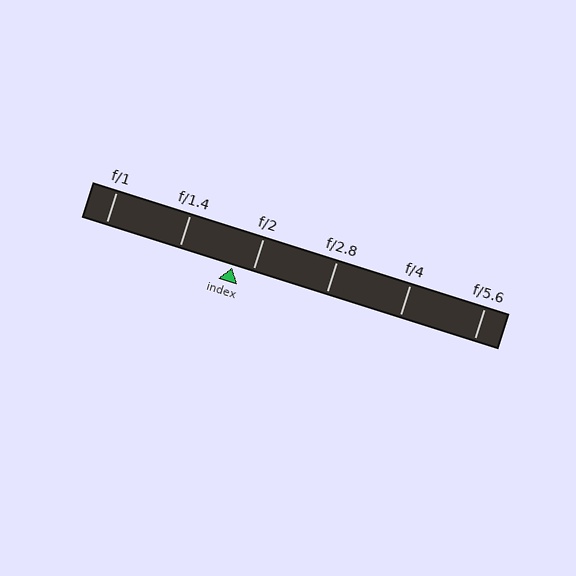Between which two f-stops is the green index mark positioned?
The index mark is between f/1.4 and f/2.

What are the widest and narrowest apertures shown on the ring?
The widest aperture shown is f/1 and the narrowest is f/5.6.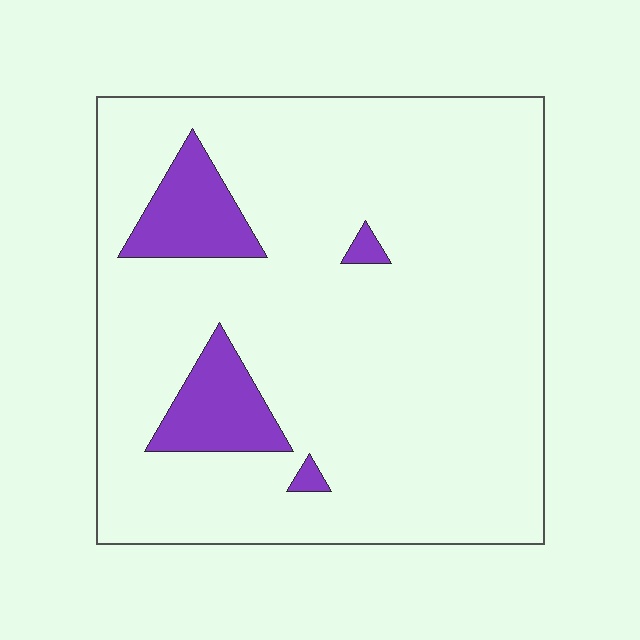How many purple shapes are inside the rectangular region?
4.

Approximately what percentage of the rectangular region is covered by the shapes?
Approximately 10%.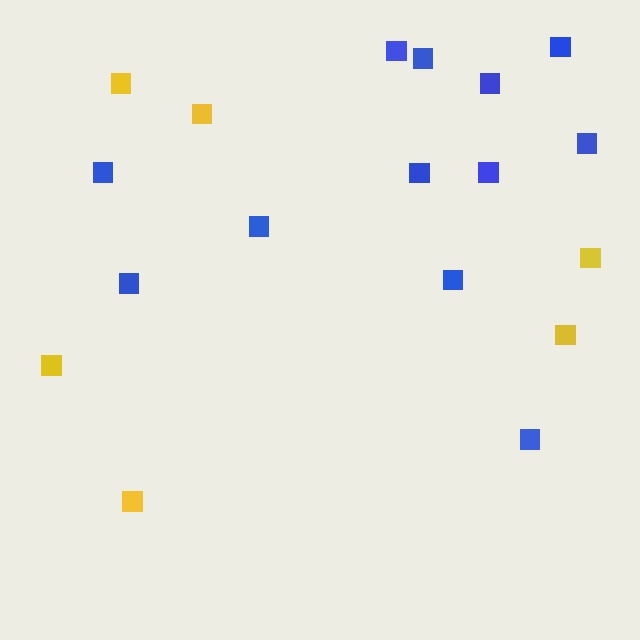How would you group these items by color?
There are 2 groups: one group of blue squares (12) and one group of yellow squares (6).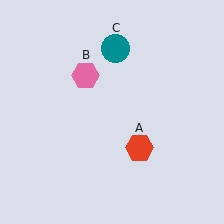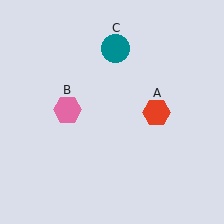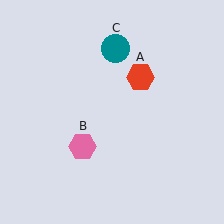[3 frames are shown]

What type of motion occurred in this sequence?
The red hexagon (object A), pink hexagon (object B) rotated counterclockwise around the center of the scene.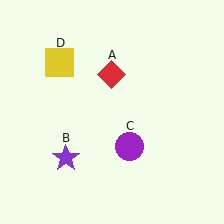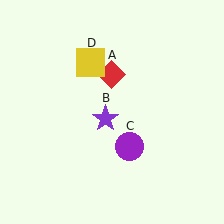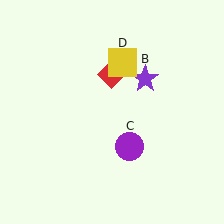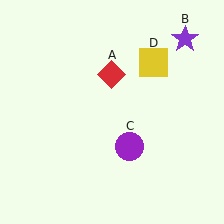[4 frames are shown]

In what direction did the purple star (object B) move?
The purple star (object B) moved up and to the right.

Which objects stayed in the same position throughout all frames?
Red diamond (object A) and purple circle (object C) remained stationary.